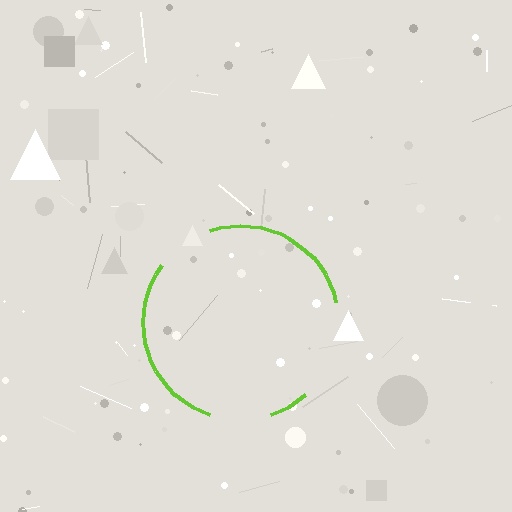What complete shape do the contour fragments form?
The contour fragments form a circle.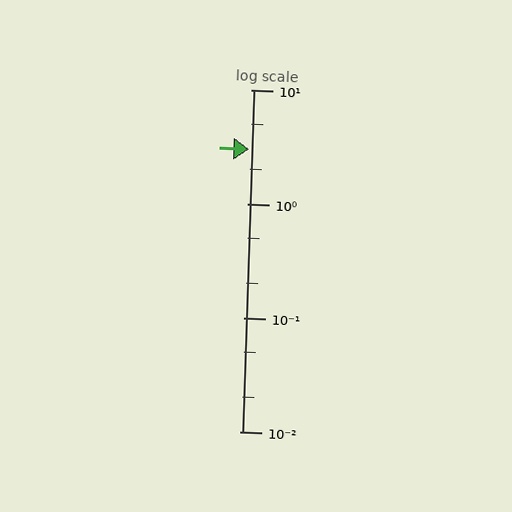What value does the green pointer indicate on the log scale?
The pointer indicates approximately 3.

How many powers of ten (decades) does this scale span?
The scale spans 3 decades, from 0.01 to 10.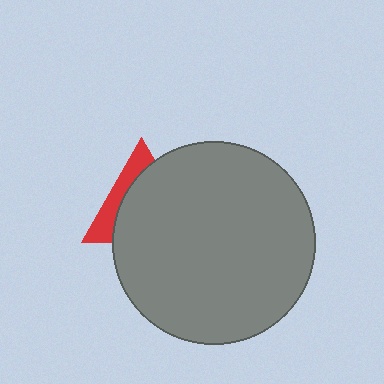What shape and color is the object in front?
The object in front is a gray circle.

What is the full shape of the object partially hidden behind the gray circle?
The partially hidden object is a red triangle.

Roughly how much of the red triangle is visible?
A small part of it is visible (roughly 31%).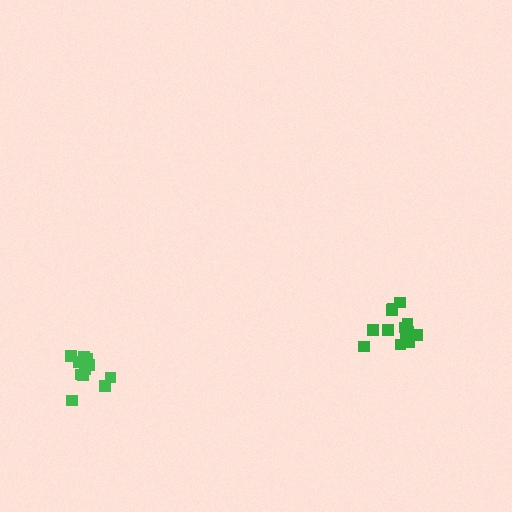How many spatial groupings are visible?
There are 2 spatial groupings.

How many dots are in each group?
Group 1: 14 dots, Group 2: 12 dots (26 total).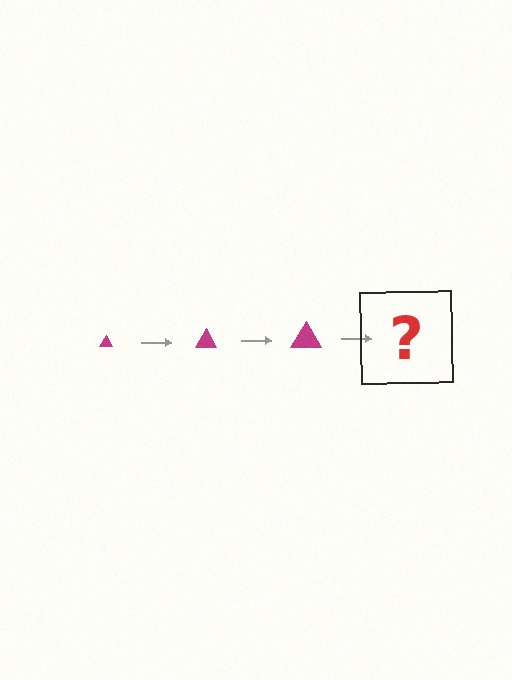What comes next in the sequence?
The next element should be a magenta triangle, larger than the previous one.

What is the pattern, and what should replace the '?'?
The pattern is that the triangle gets progressively larger each step. The '?' should be a magenta triangle, larger than the previous one.